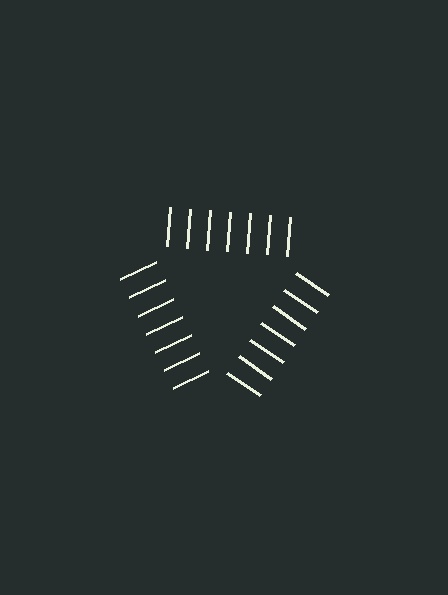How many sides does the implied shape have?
3 sides — the line-ends trace a triangle.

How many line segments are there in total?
21 — 7 along each of the 3 edges.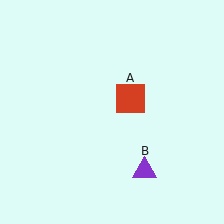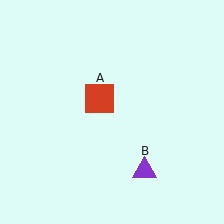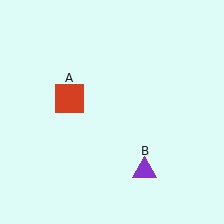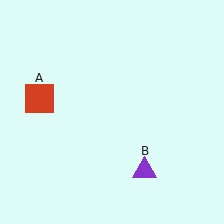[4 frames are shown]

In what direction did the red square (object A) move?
The red square (object A) moved left.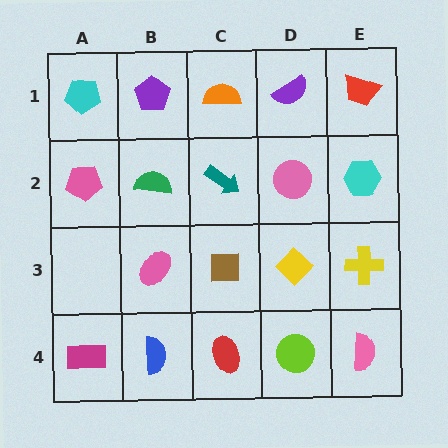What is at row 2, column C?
A teal arrow.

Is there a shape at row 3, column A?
No, that cell is empty.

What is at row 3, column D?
A yellow diamond.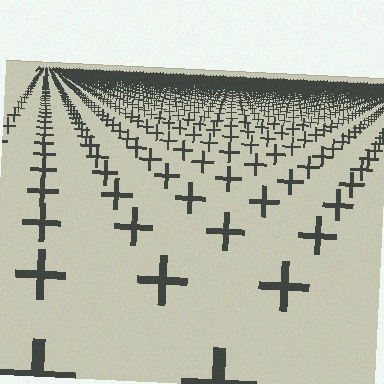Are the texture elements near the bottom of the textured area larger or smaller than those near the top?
Larger. Near the bottom, elements are closer to the viewer and appear at a bigger on-screen size.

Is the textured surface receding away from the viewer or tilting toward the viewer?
The surface is receding away from the viewer. Texture elements get smaller and denser toward the top.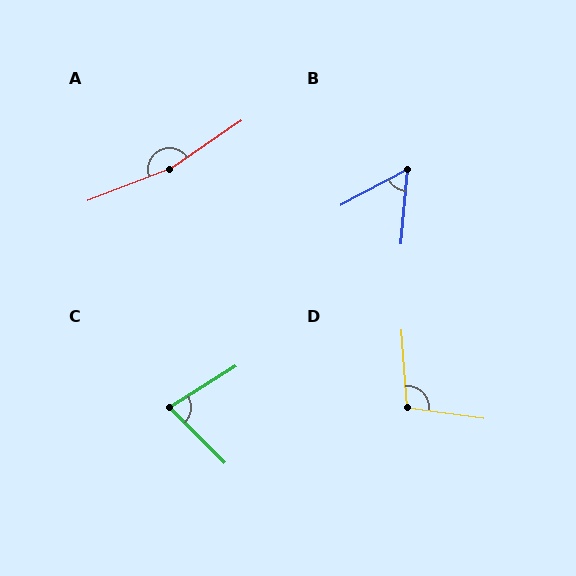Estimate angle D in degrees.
Approximately 102 degrees.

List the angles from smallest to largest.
B (57°), C (77°), D (102°), A (167°).